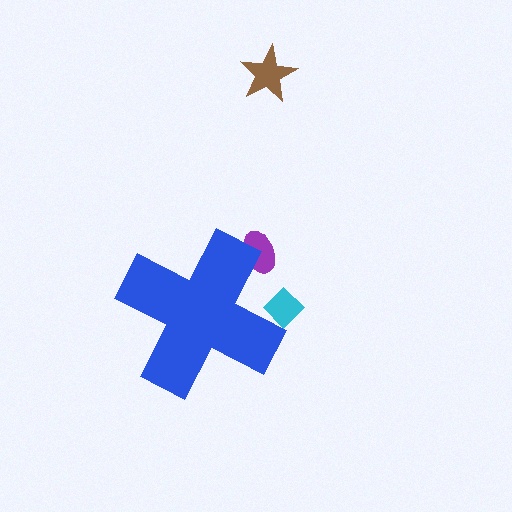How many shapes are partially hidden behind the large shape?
2 shapes are partially hidden.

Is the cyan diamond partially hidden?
Yes, the cyan diamond is partially hidden behind the blue cross.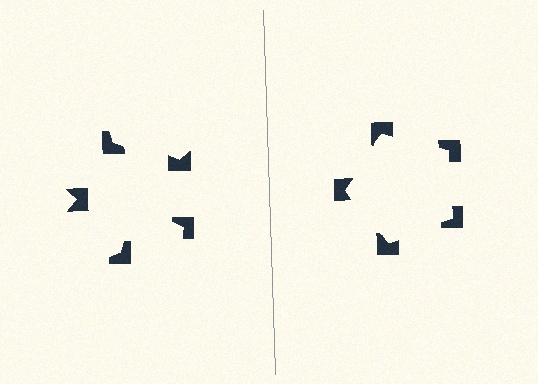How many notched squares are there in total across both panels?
10 — 5 on each side.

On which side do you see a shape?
An illusory pentagon appears on the right side. On the left side the wedge cuts are rotated, so no coherent shape forms.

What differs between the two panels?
The notched squares are positioned identically on both sides; only the wedge orientations differ. On the right they align to a pentagon; on the left they are misaligned.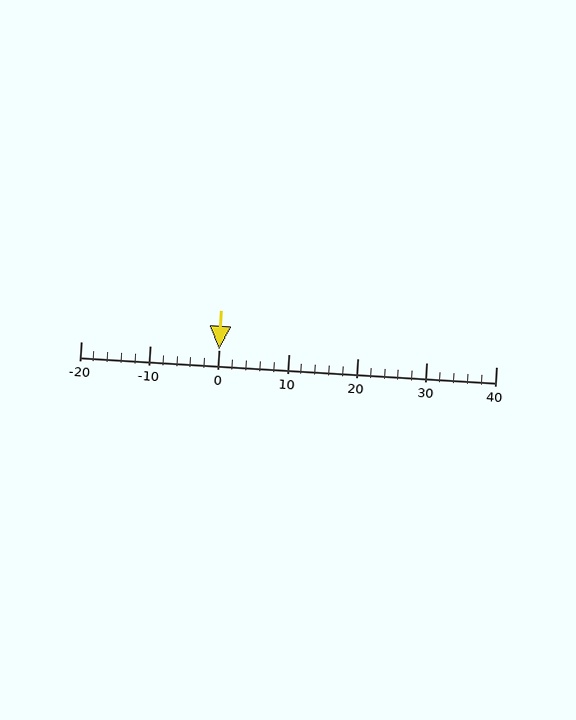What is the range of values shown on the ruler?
The ruler shows values from -20 to 40.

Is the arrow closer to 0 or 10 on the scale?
The arrow is closer to 0.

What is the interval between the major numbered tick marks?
The major tick marks are spaced 10 units apart.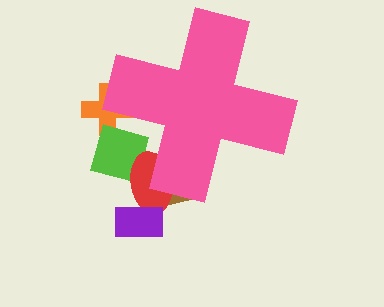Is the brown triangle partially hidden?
Yes, the brown triangle is partially hidden behind the pink cross.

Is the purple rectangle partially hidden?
No, the purple rectangle is fully visible.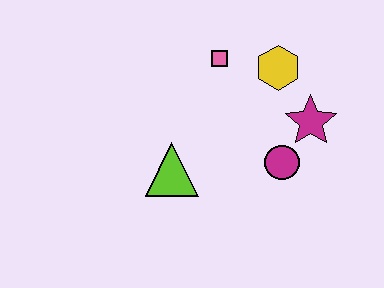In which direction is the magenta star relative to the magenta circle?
The magenta star is above the magenta circle.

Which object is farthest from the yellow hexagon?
The lime triangle is farthest from the yellow hexagon.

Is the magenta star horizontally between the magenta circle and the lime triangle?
No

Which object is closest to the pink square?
The yellow hexagon is closest to the pink square.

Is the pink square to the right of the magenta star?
No